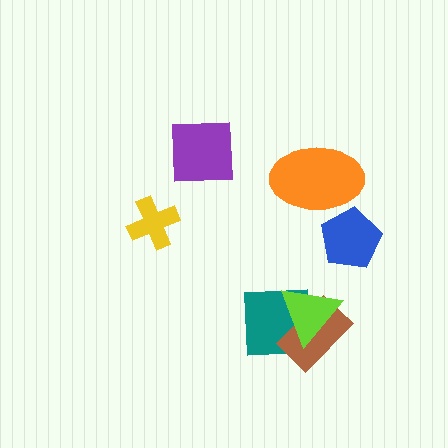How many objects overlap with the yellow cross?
0 objects overlap with the yellow cross.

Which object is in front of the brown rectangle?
The lime triangle is in front of the brown rectangle.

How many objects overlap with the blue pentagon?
1 object overlaps with the blue pentagon.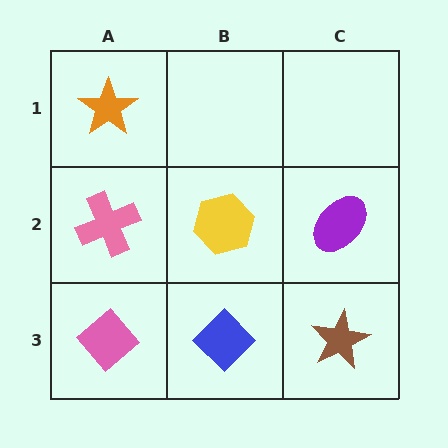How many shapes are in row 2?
3 shapes.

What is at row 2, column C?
A purple ellipse.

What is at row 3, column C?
A brown star.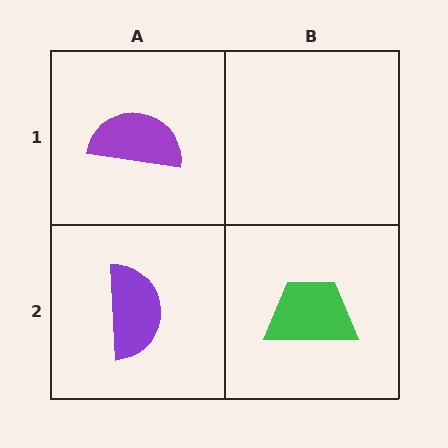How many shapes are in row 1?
1 shape.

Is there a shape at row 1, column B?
No, that cell is empty.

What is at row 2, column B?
A green trapezoid.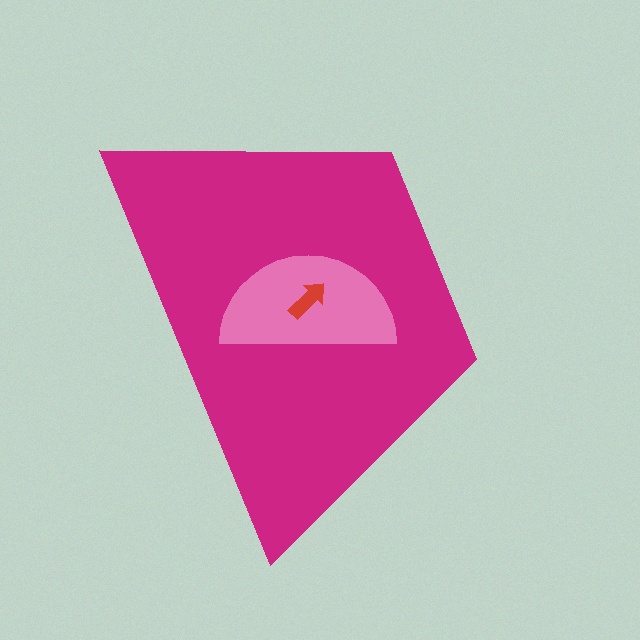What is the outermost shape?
The magenta trapezoid.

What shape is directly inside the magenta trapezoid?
The pink semicircle.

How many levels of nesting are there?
3.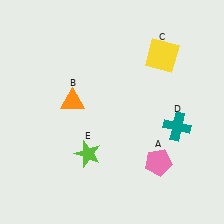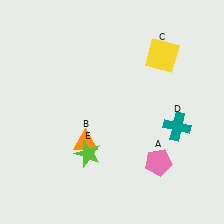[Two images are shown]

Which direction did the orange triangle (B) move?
The orange triangle (B) moved down.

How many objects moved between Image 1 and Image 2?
1 object moved between the two images.